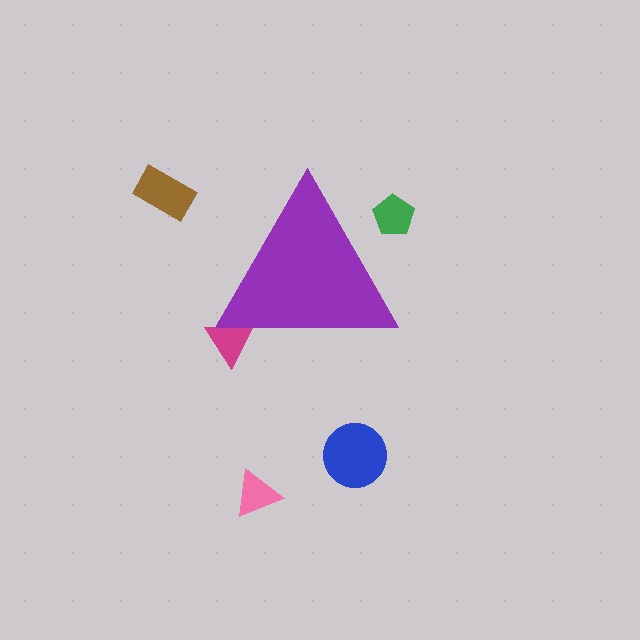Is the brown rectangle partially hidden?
No, the brown rectangle is fully visible.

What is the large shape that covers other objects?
A purple triangle.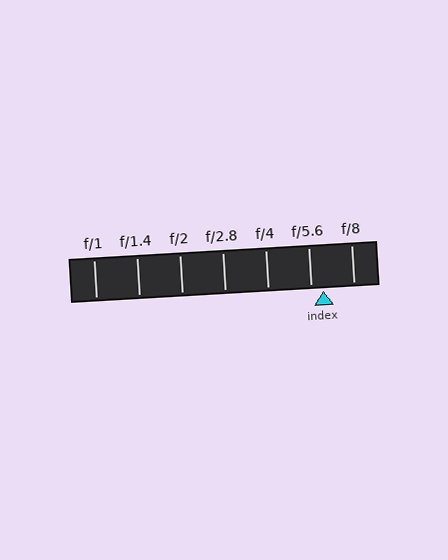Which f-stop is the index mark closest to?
The index mark is closest to f/5.6.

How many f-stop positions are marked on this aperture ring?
There are 7 f-stop positions marked.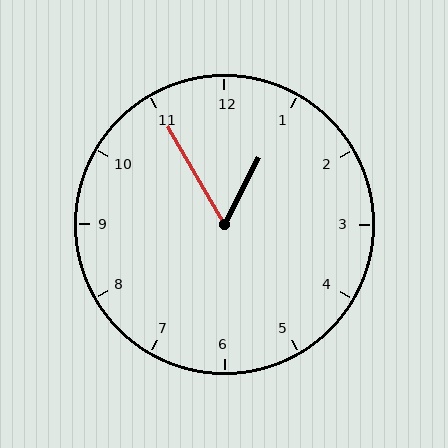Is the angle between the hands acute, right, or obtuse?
It is acute.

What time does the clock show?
12:55.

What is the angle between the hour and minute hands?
Approximately 58 degrees.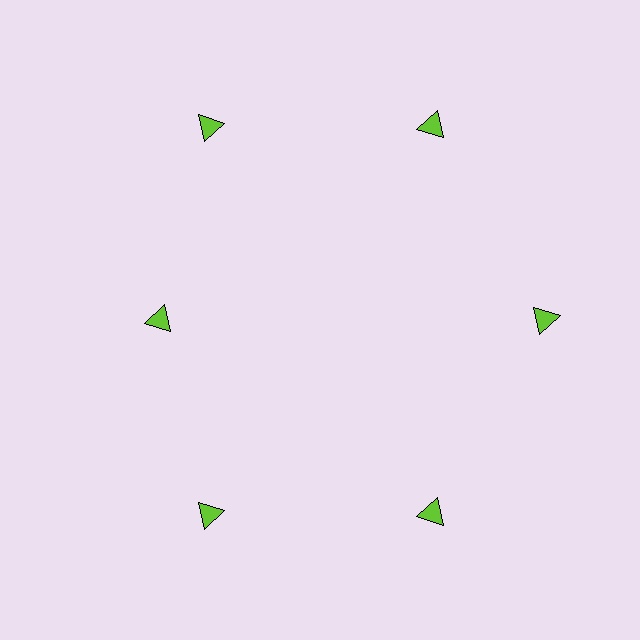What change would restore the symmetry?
The symmetry would be restored by moving it outward, back onto the ring so that all 6 triangles sit at equal angles and equal distance from the center.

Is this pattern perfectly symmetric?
No. The 6 lime triangles are arranged in a ring, but one element near the 9 o'clock position is pulled inward toward the center, breaking the 6-fold rotational symmetry.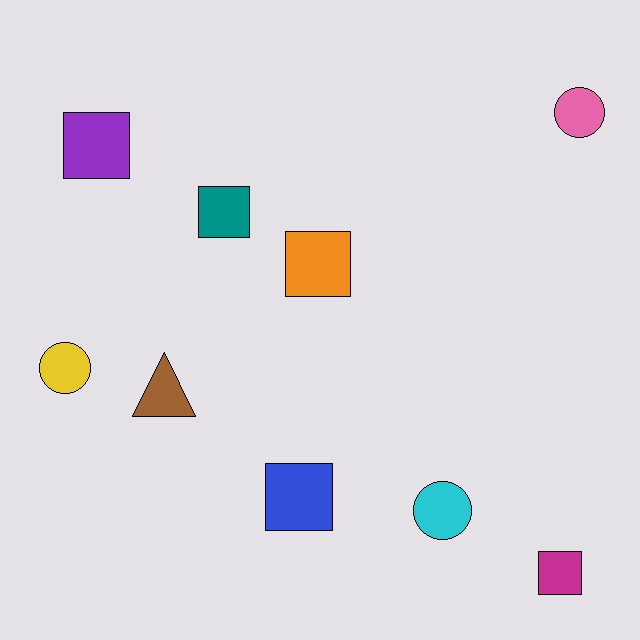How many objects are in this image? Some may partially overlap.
There are 9 objects.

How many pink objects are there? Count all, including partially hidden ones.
There is 1 pink object.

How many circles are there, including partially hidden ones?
There are 3 circles.